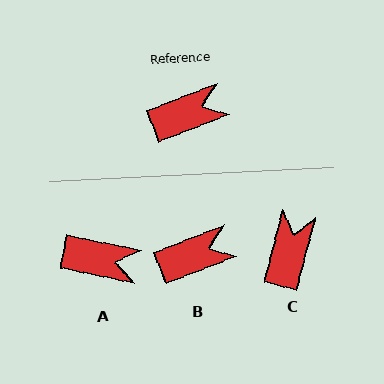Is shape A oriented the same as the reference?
No, it is off by about 33 degrees.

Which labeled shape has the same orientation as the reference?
B.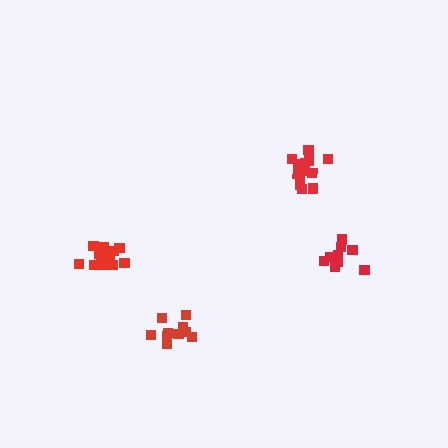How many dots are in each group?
Group 1: 14 dots, Group 2: 10 dots, Group 3: 10 dots, Group 4: 13 dots (47 total).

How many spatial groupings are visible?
There are 4 spatial groupings.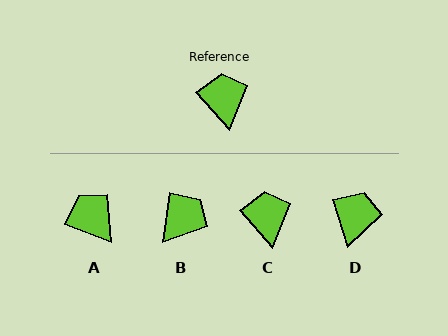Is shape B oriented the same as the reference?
No, it is off by about 49 degrees.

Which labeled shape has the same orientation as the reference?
C.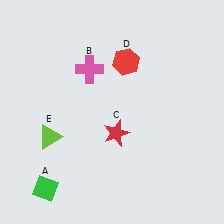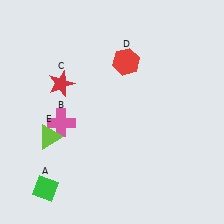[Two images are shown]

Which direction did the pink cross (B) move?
The pink cross (B) moved down.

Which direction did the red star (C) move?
The red star (C) moved left.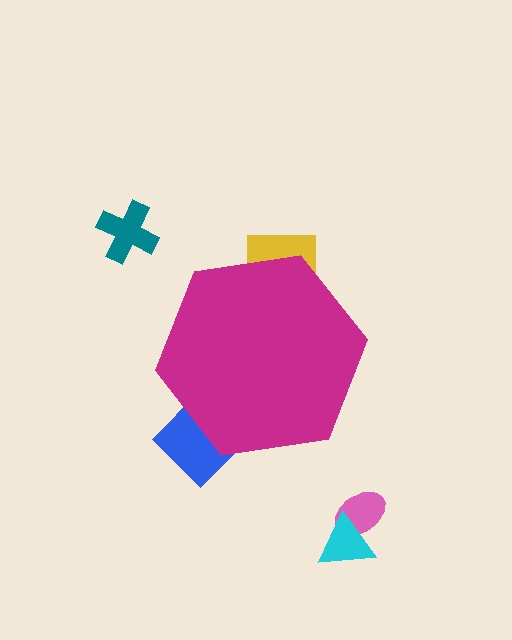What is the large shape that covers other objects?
A magenta hexagon.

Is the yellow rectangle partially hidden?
Yes, the yellow rectangle is partially hidden behind the magenta hexagon.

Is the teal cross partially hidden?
No, the teal cross is fully visible.